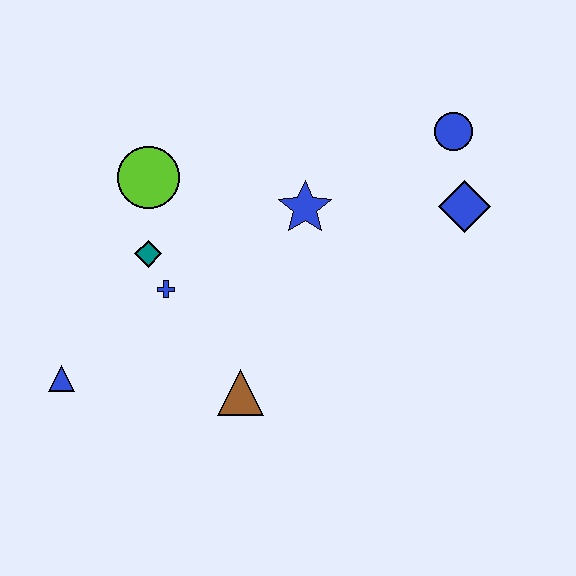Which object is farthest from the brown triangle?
The blue circle is farthest from the brown triangle.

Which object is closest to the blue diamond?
The blue circle is closest to the blue diamond.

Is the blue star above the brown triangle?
Yes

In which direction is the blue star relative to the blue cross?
The blue star is to the right of the blue cross.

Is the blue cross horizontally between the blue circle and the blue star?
No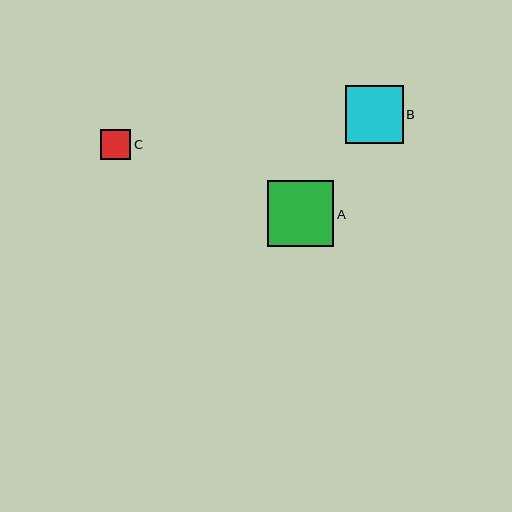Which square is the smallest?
Square C is the smallest with a size of approximately 30 pixels.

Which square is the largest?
Square A is the largest with a size of approximately 66 pixels.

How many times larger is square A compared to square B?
Square A is approximately 1.1 times the size of square B.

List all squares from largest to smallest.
From largest to smallest: A, B, C.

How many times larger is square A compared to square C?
Square A is approximately 2.2 times the size of square C.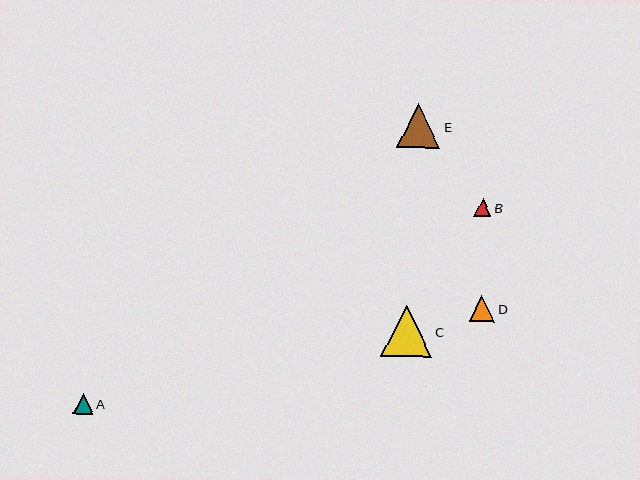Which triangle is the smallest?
Triangle B is the smallest with a size of approximately 18 pixels.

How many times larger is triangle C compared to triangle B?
Triangle C is approximately 2.8 times the size of triangle B.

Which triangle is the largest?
Triangle C is the largest with a size of approximately 50 pixels.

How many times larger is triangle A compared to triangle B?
Triangle A is approximately 1.1 times the size of triangle B.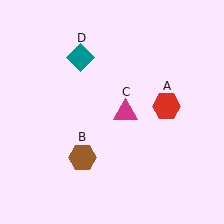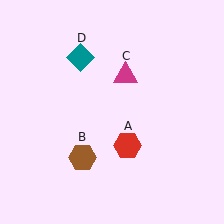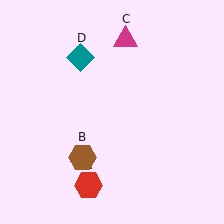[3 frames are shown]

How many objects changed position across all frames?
2 objects changed position: red hexagon (object A), magenta triangle (object C).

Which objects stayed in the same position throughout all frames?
Brown hexagon (object B) and teal diamond (object D) remained stationary.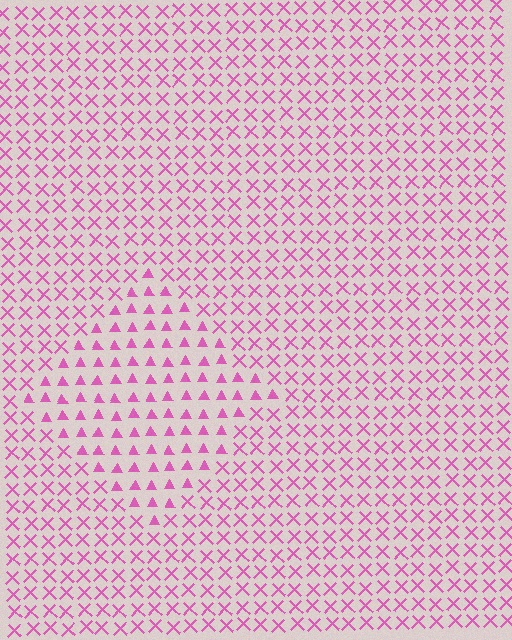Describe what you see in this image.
The image is filled with small pink elements arranged in a uniform grid. A diamond-shaped region contains triangles, while the surrounding area contains X marks. The boundary is defined purely by the change in element shape.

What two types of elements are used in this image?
The image uses triangles inside the diamond region and X marks outside it.